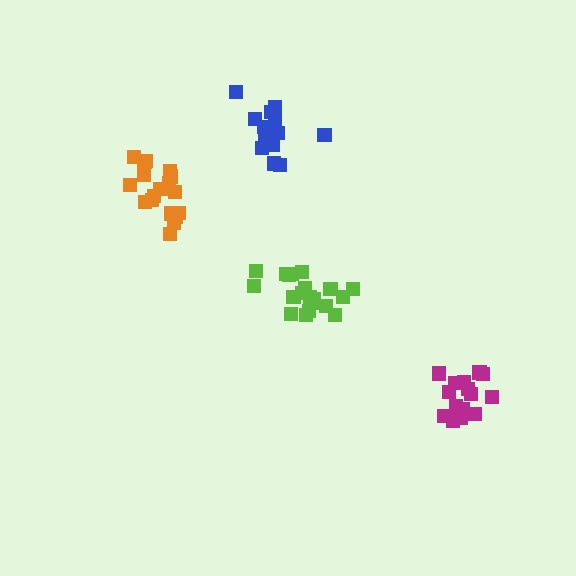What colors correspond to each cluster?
The clusters are colored: magenta, blue, orange, lime.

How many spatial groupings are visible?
There are 4 spatial groupings.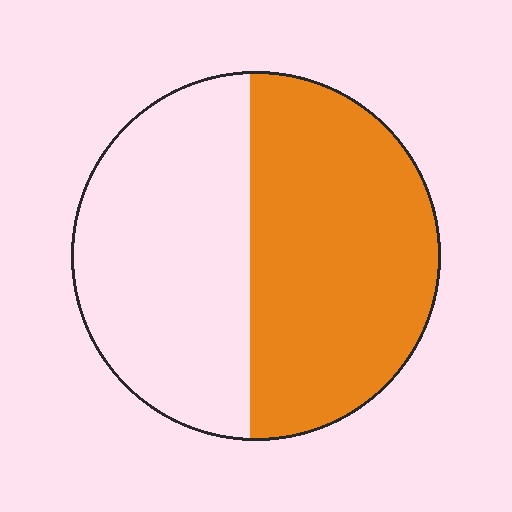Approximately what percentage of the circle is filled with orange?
Approximately 50%.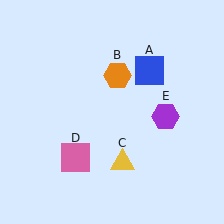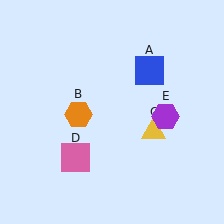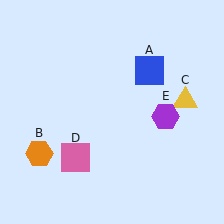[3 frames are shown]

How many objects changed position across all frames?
2 objects changed position: orange hexagon (object B), yellow triangle (object C).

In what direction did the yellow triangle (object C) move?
The yellow triangle (object C) moved up and to the right.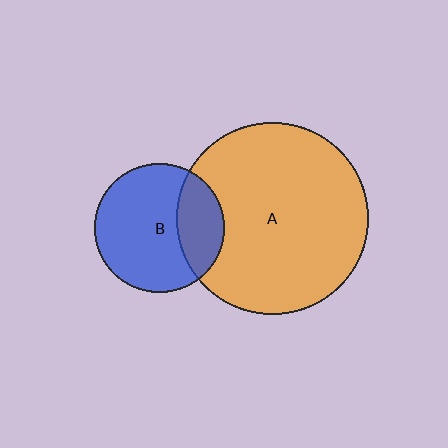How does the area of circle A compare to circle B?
Approximately 2.2 times.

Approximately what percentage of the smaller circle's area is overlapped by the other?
Approximately 30%.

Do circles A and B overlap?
Yes.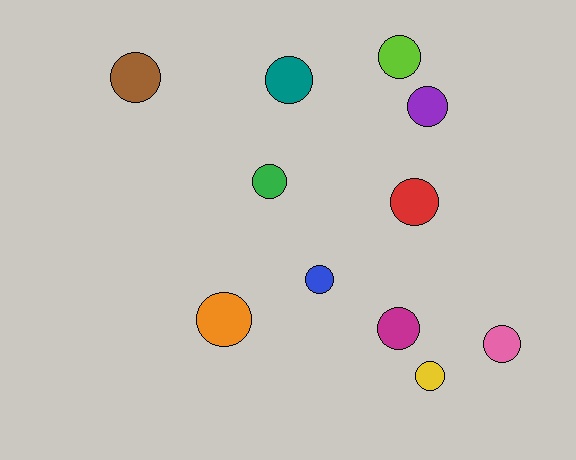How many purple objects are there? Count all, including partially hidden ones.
There is 1 purple object.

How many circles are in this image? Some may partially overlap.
There are 11 circles.